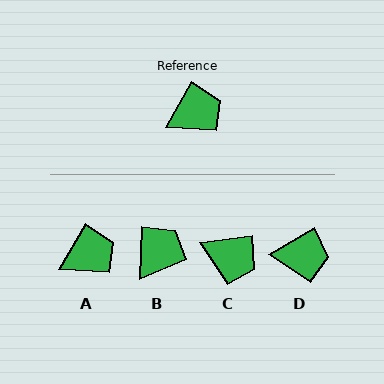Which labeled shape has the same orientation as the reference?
A.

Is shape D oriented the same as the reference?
No, it is off by about 30 degrees.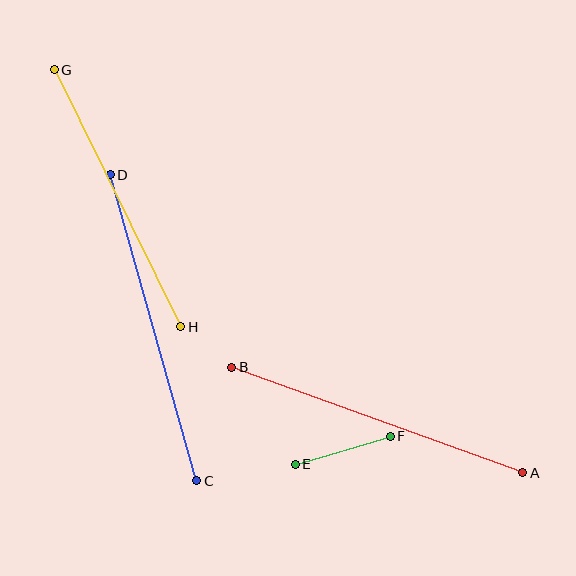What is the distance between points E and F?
The distance is approximately 99 pixels.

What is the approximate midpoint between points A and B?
The midpoint is at approximately (377, 420) pixels.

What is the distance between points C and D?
The distance is approximately 318 pixels.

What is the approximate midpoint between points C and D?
The midpoint is at approximately (154, 328) pixels.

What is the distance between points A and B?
The distance is approximately 310 pixels.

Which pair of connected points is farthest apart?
Points C and D are farthest apart.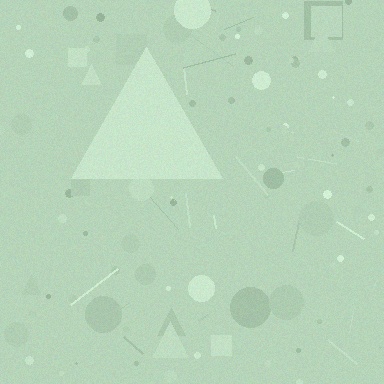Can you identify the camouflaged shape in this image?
The camouflaged shape is a triangle.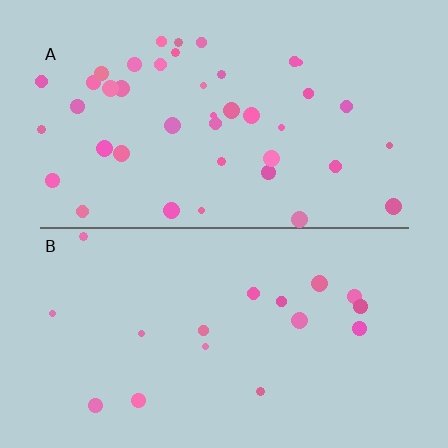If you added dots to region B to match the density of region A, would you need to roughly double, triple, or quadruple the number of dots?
Approximately double.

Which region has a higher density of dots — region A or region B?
A (the top).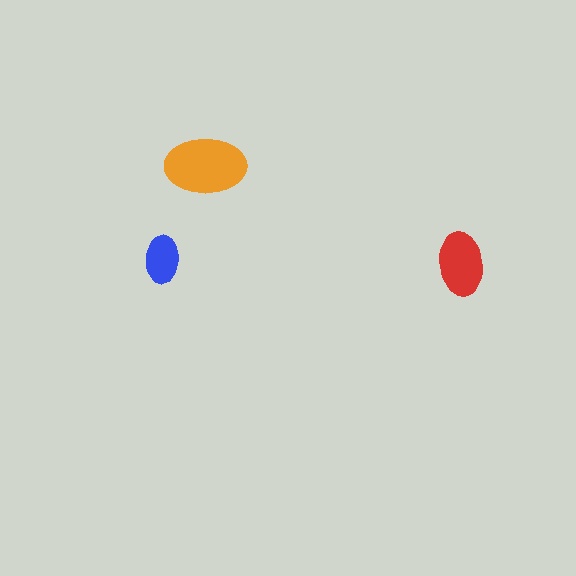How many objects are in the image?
There are 3 objects in the image.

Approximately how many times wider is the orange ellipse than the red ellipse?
About 1.5 times wider.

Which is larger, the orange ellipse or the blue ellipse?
The orange one.